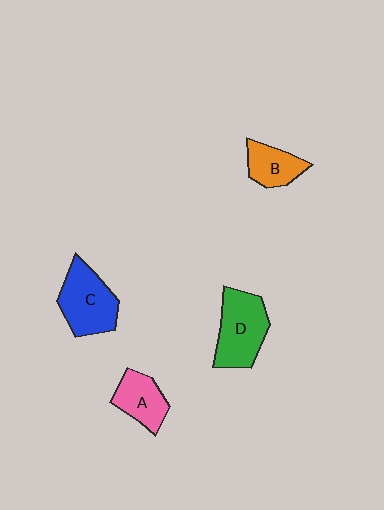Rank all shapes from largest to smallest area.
From largest to smallest: D (green), C (blue), A (pink), B (orange).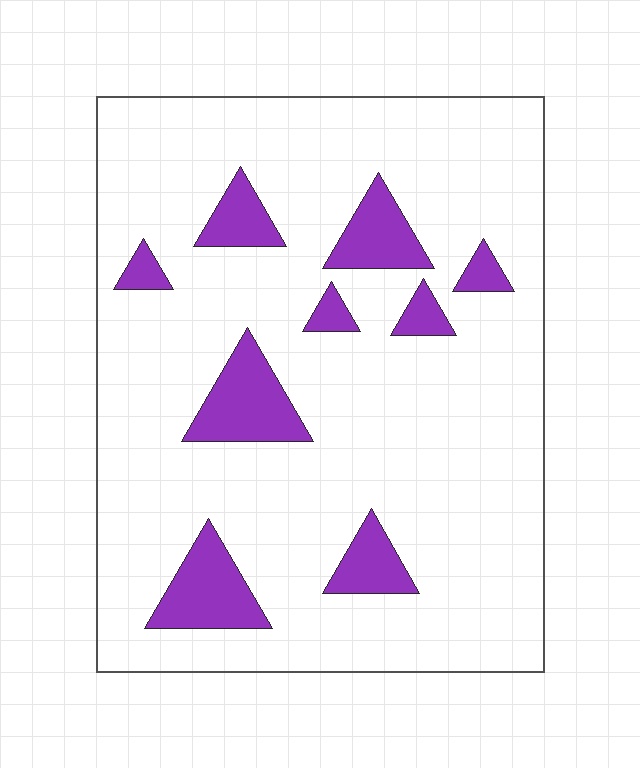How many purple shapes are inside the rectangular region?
9.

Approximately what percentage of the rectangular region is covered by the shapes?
Approximately 15%.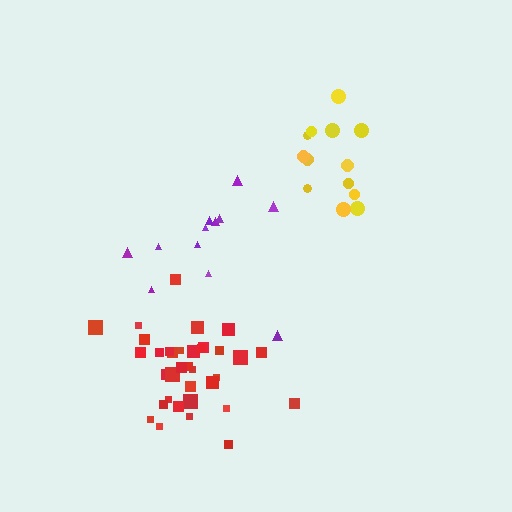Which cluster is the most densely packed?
Red.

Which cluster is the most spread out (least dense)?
Purple.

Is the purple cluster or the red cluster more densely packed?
Red.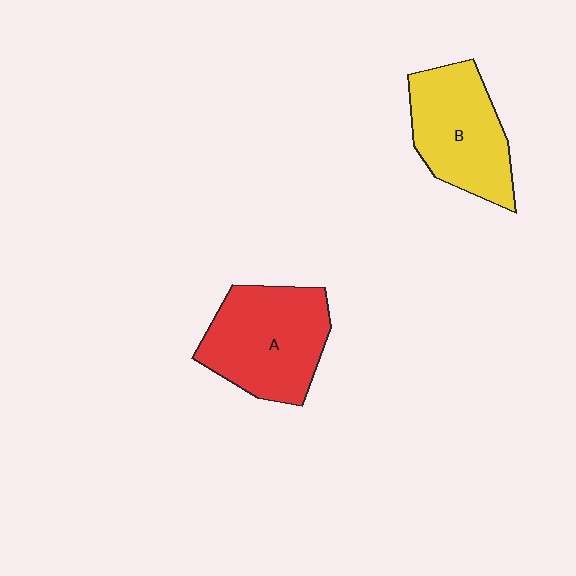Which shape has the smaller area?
Shape B (yellow).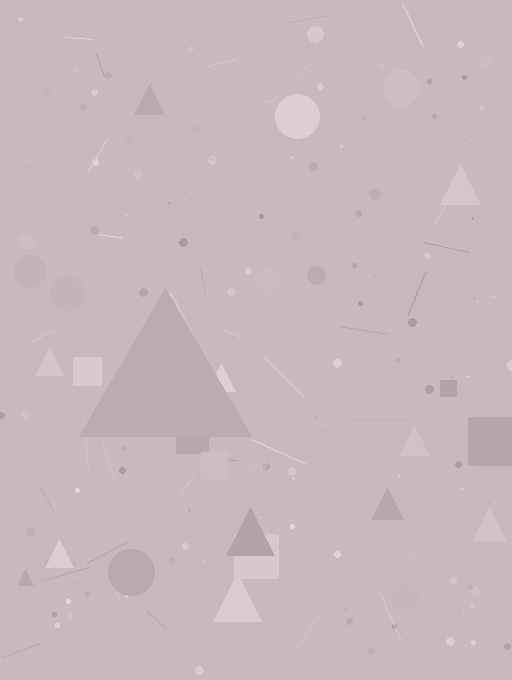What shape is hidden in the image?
A triangle is hidden in the image.